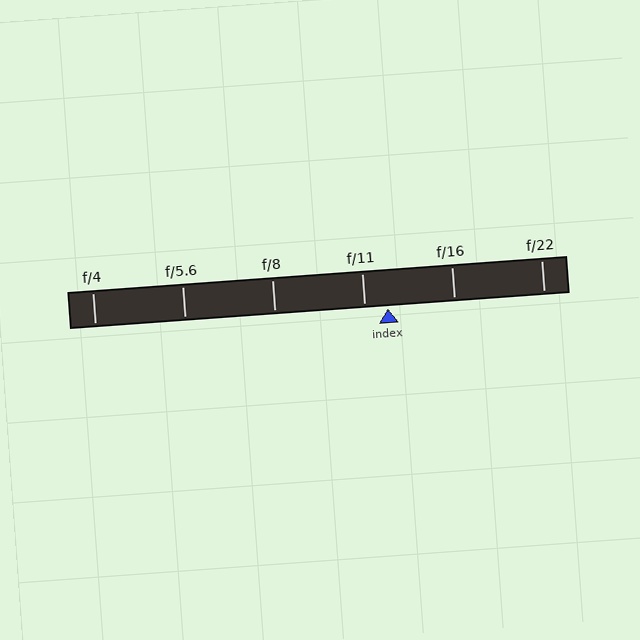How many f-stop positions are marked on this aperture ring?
There are 6 f-stop positions marked.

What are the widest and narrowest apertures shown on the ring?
The widest aperture shown is f/4 and the narrowest is f/22.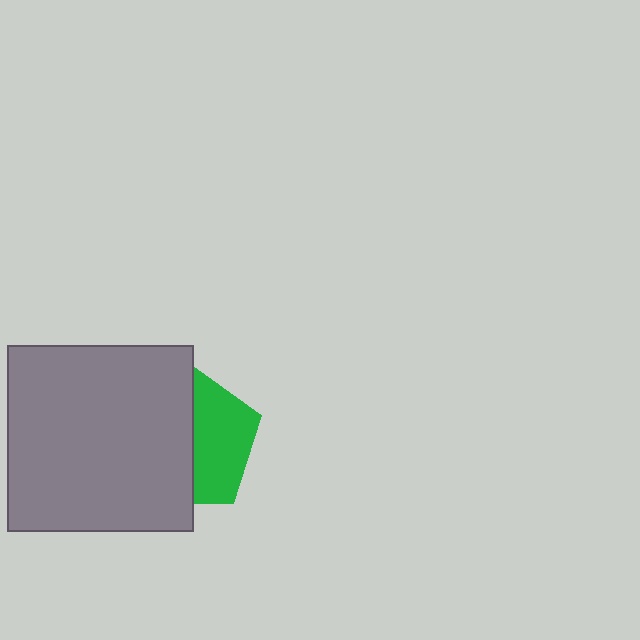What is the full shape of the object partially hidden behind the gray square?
The partially hidden object is a green pentagon.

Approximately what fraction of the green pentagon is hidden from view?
Roughly 56% of the green pentagon is hidden behind the gray square.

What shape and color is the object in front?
The object in front is a gray square.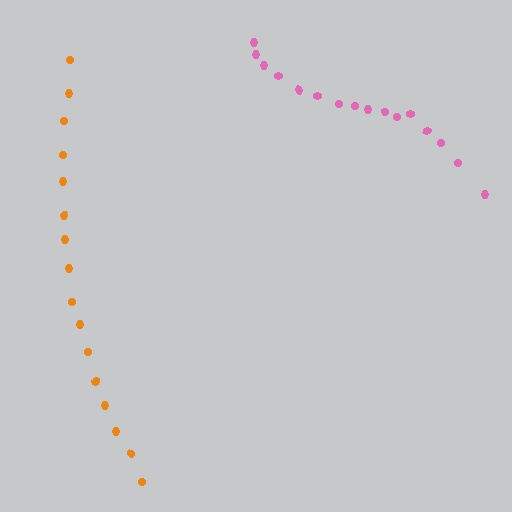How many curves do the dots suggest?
There are 2 distinct paths.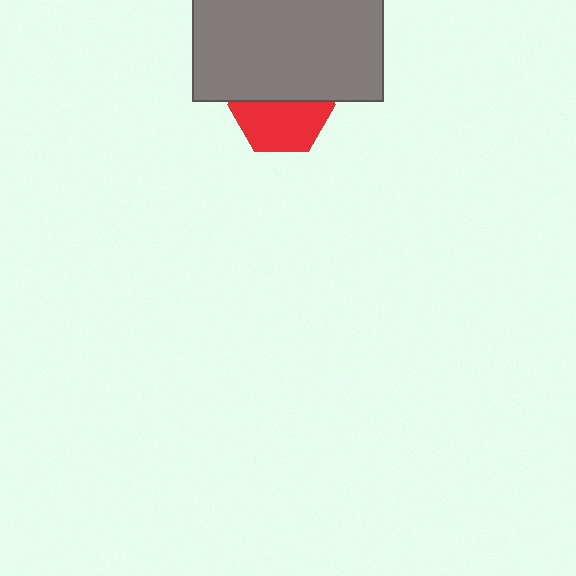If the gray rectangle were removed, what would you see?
You would see the complete red hexagon.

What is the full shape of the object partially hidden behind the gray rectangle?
The partially hidden object is a red hexagon.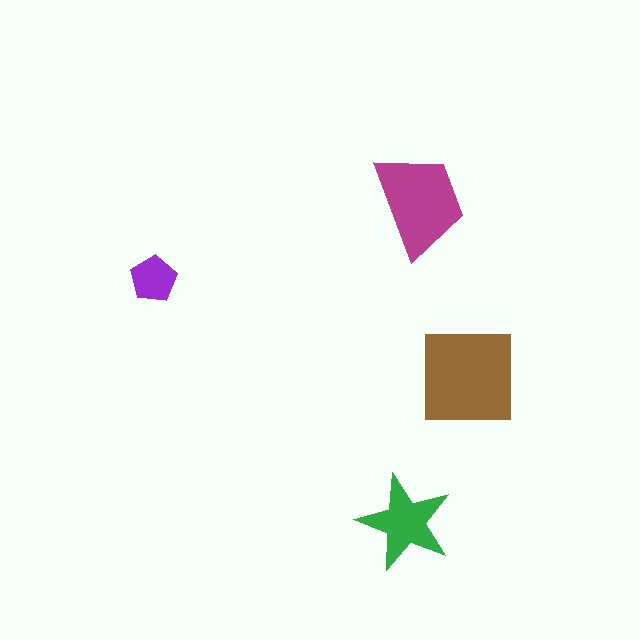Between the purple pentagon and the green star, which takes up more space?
The green star.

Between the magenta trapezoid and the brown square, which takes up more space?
The brown square.